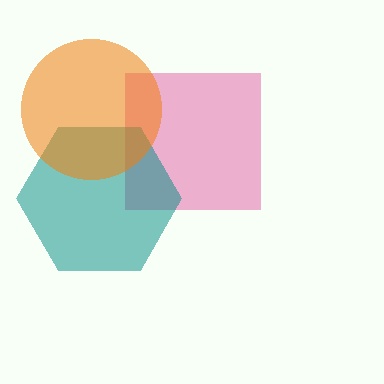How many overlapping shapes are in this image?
There are 3 overlapping shapes in the image.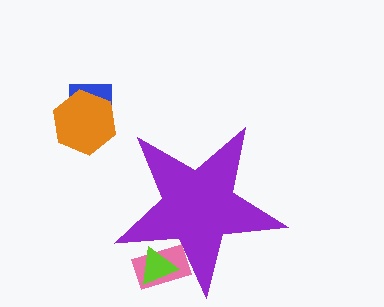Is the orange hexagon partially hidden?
No, the orange hexagon is fully visible.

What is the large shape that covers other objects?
A purple star.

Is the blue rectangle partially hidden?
No, the blue rectangle is fully visible.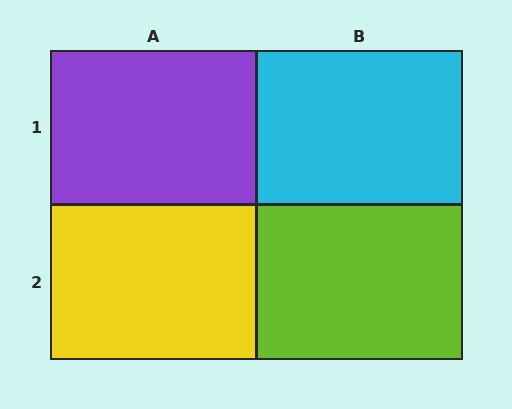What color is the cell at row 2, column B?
Lime.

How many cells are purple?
1 cell is purple.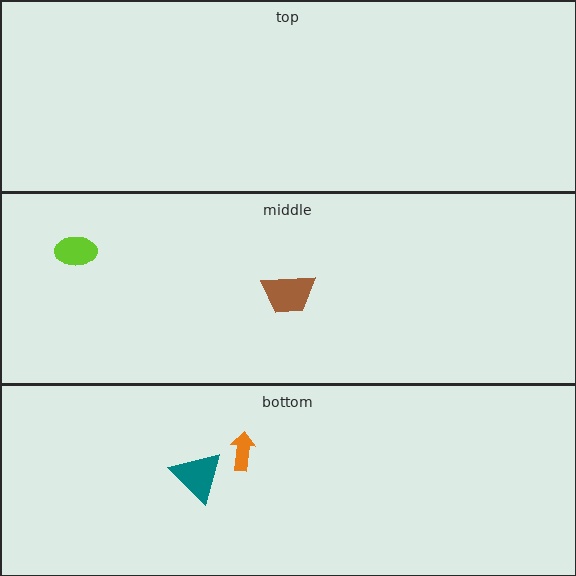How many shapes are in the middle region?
2.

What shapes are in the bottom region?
The orange arrow, the teal triangle.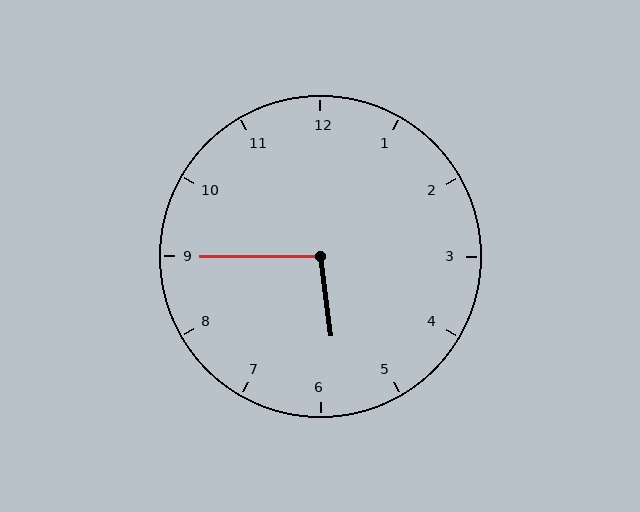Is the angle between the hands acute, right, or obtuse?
It is obtuse.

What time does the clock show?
5:45.